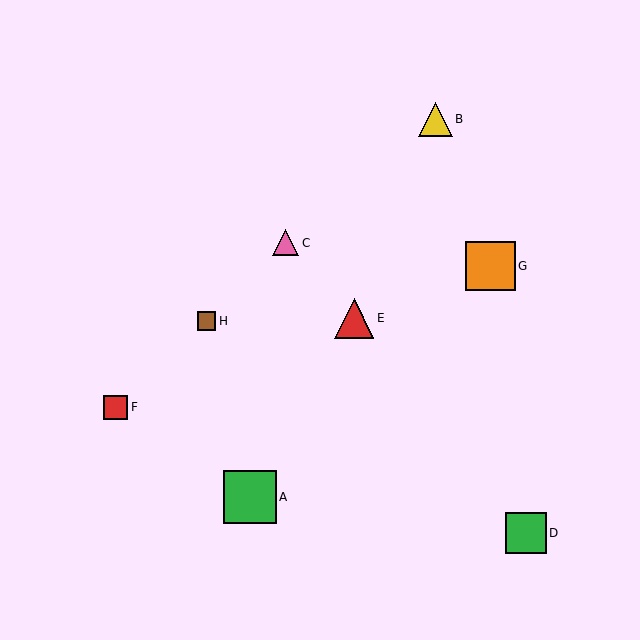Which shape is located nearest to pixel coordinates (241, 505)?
The green square (labeled A) at (250, 497) is nearest to that location.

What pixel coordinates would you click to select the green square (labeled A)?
Click at (250, 497) to select the green square A.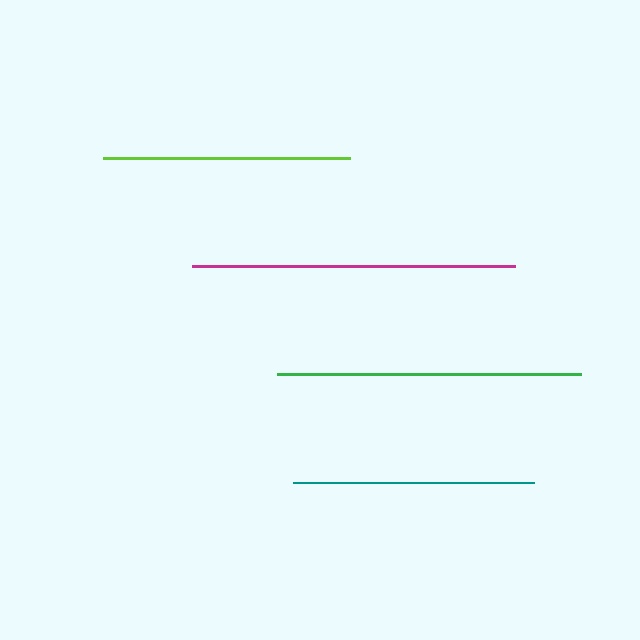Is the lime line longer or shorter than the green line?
The green line is longer than the lime line.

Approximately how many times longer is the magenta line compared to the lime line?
The magenta line is approximately 1.3 times the length of the lime line.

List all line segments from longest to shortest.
From longest to shortest: magenta, green, lime, teal.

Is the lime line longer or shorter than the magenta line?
The magenta line is longer than the lime line.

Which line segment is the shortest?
The teal line is the shortest at approximately 240 pixels.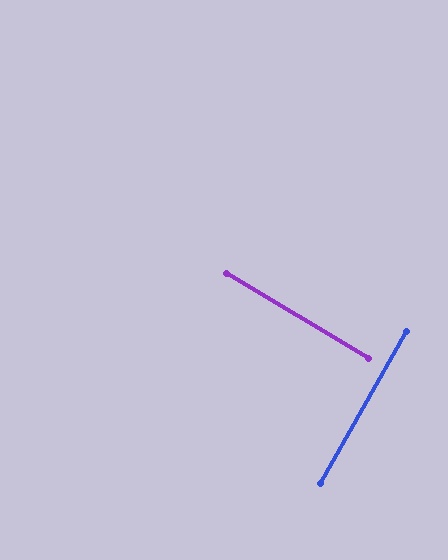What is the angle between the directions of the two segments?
Approximately 89 degrees.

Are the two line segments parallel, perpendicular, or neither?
Perpendicular — they meet at approximately 89°.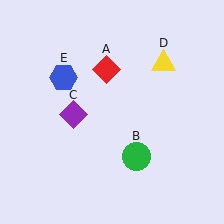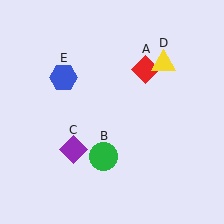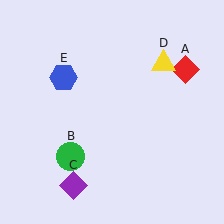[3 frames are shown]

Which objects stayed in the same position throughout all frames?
Yellow triangle (object D) and blue hexagon (object E) remained stationary.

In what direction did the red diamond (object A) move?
The red diamond (object A) moved right.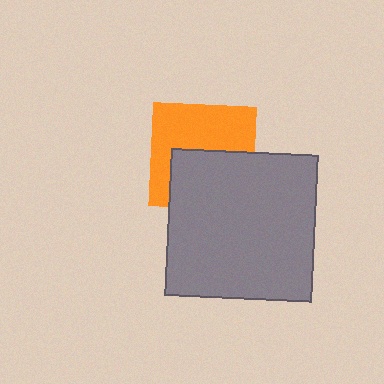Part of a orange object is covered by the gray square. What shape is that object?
It is a square.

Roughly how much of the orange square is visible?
About half of it is visible (roughly 55%).